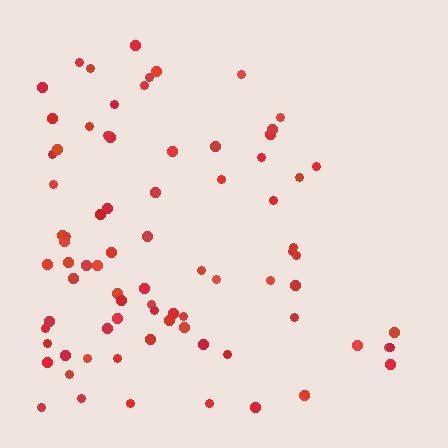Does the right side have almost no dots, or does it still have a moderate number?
Still a moderate number, just noticeably fewer than the left.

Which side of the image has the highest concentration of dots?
The left.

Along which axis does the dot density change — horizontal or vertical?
Horizontal.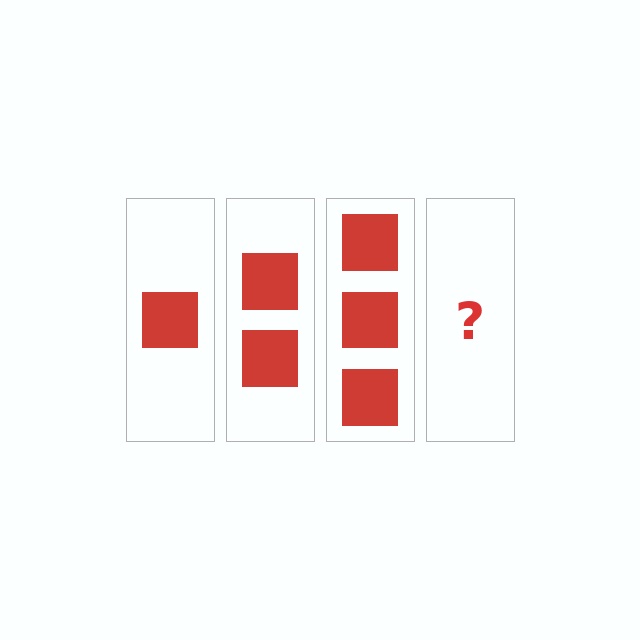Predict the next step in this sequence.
The next step is 4 squares.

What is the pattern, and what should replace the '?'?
The pattern is that each step adds one more square. The '?' should be 4 squares.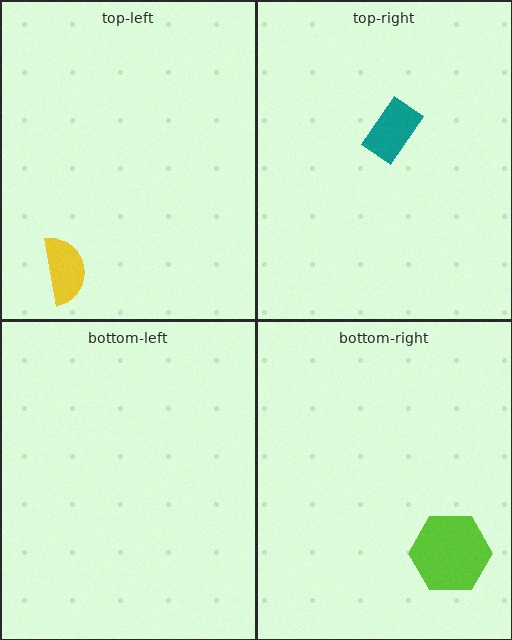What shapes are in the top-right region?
The teal rectangle.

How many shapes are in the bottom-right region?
1.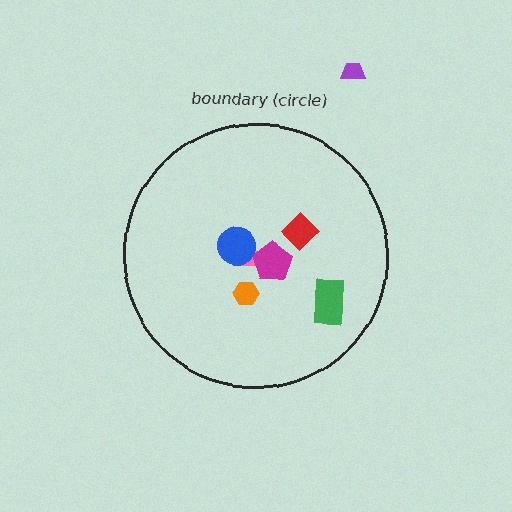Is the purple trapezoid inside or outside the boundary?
Outside.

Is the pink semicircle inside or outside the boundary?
Inside.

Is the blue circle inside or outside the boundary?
Inside.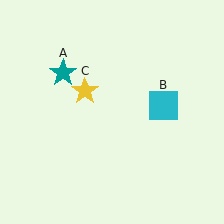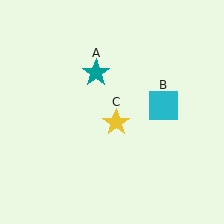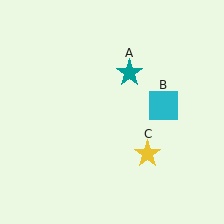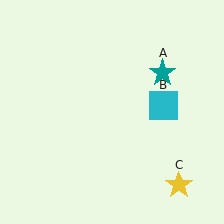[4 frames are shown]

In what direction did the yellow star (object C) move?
The yellow star (object C) moved down and to the right.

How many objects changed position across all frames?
2 objects changed position: teal star (object A), yellow star (object C).